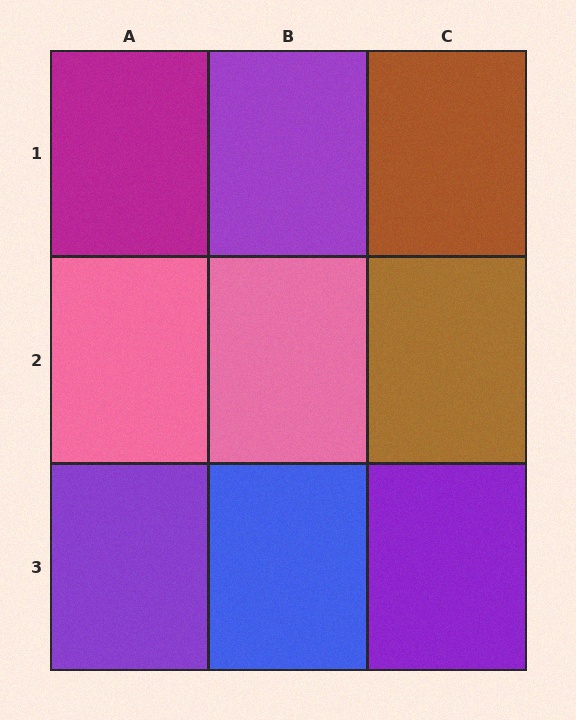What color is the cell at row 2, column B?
Pink.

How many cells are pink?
2 cells are pink.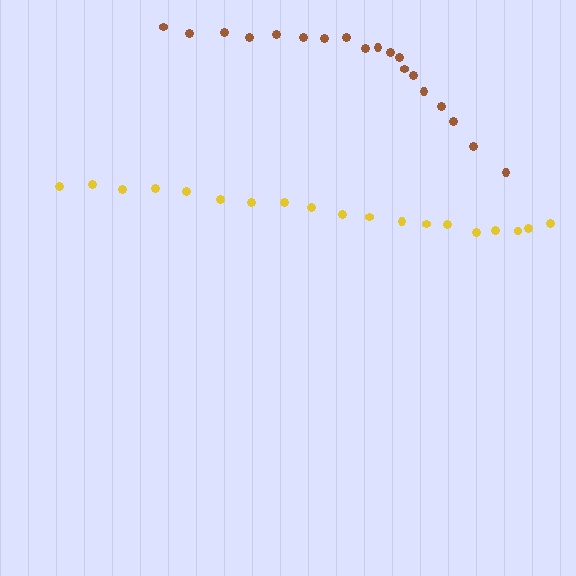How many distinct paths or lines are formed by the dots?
There are 2 distinct paths.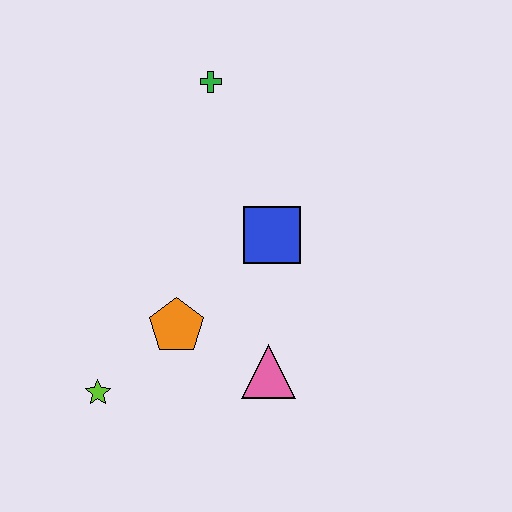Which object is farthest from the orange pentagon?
The green cross is farthest from the orange pentagon.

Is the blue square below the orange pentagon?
No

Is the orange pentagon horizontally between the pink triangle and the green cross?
No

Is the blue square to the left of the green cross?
No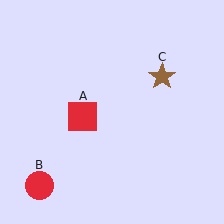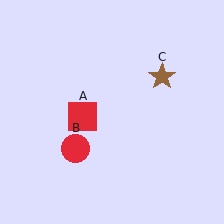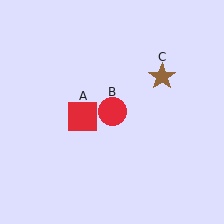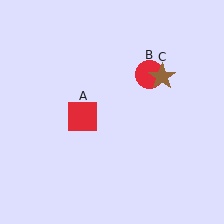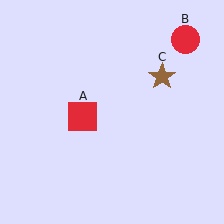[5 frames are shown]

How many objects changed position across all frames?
1 object changed position: red circle (object B).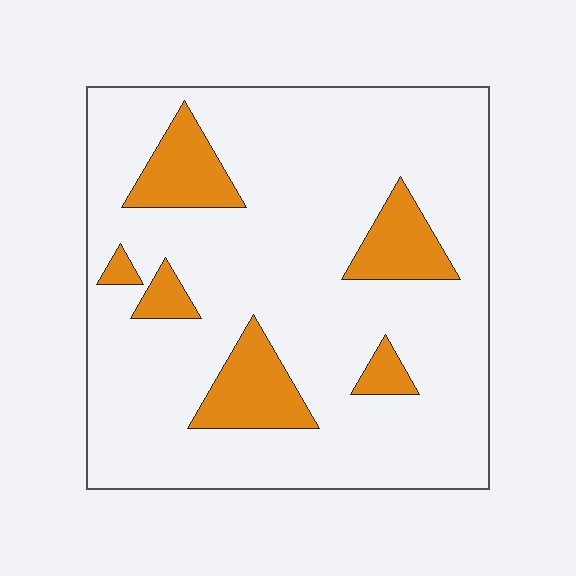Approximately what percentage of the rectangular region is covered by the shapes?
Approximately 15%.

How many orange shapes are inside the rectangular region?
6.